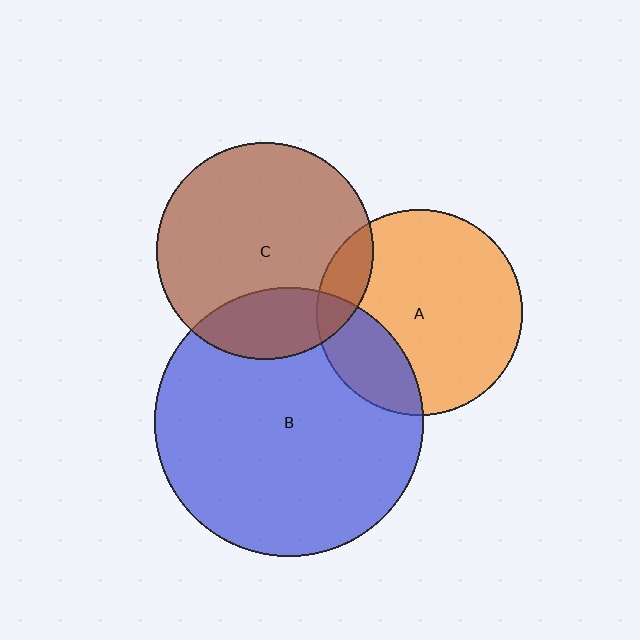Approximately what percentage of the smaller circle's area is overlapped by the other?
Approximately 25%.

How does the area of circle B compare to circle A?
Approximately 1.7 times.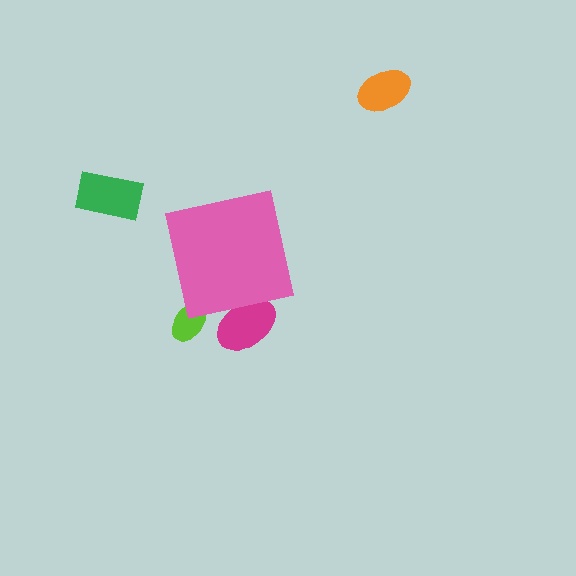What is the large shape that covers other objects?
A pink square.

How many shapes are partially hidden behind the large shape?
2 shapes are partially hidden.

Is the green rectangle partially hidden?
No, the green rectangle is fully visible.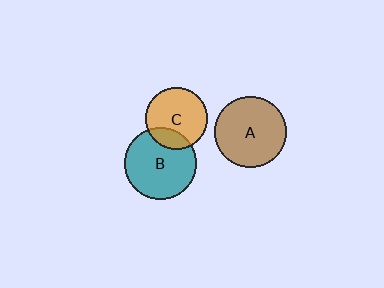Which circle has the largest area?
Circle B (teal).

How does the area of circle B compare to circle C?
Approximately 1.3 times.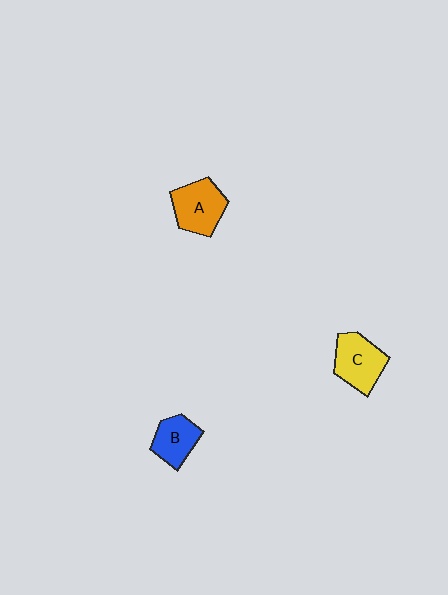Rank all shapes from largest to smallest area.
From largest to smallest: A (orange), C (yellow), B (blue).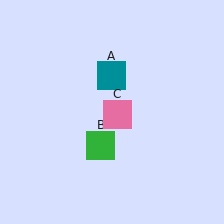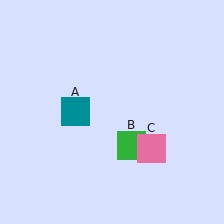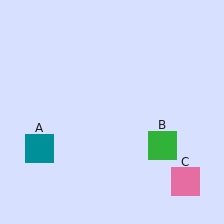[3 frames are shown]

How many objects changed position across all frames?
3 objects changed position: teal square (object A), green square (object B), pink square (object C).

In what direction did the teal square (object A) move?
The teal square (object A) moved down and to the left.